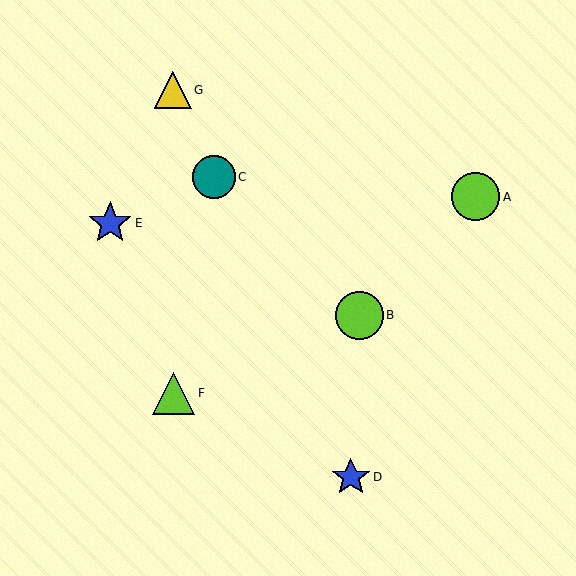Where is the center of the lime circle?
The center of the lime circle is at (359, 315).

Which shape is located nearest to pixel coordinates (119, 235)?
The blue star (labeled E) at (110, 223) is nearest to that location.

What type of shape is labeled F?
Shape F is a lime triangle.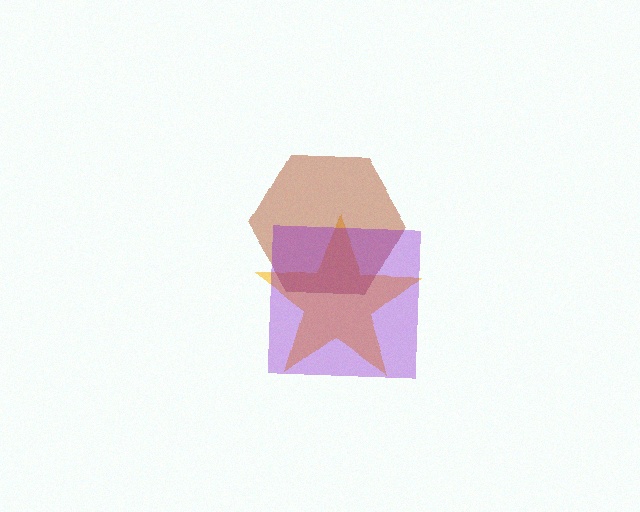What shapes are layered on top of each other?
The layered shapes are: a yellow star, a brown hexagon, a purple square.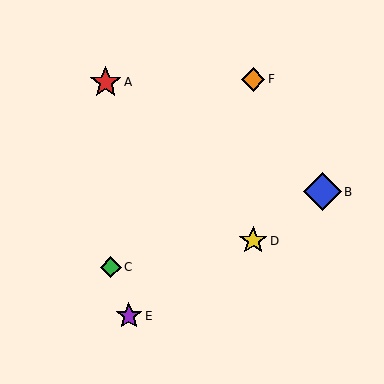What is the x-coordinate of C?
Object C is at x≈111.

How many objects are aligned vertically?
2 objects (D, F) are aligned vertically.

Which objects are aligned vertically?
Objects D, F are aligned vertically.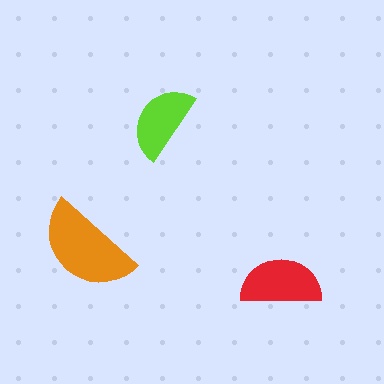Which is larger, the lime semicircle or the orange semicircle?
The orange one.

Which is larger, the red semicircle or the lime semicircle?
The red one.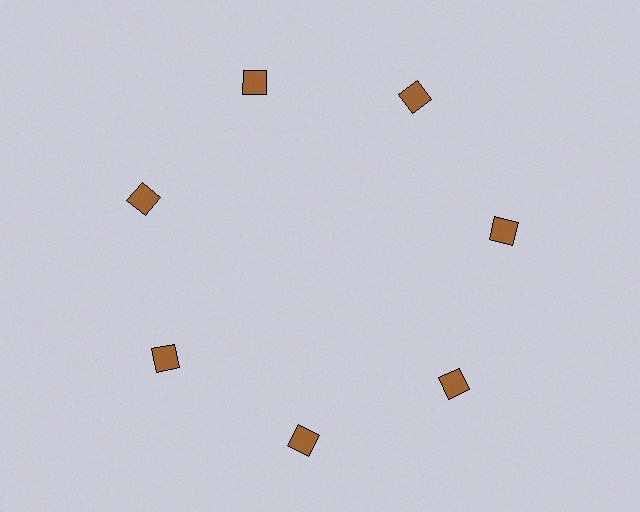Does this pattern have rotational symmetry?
Yes, this pattern has 7-fold rotational symmetry. It looks the same after rotating 51 degrees around the center.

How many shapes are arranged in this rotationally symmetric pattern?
There are 7 shapes, arranged in 7 groups of 1.